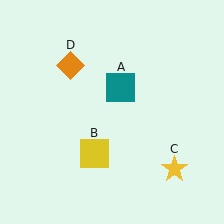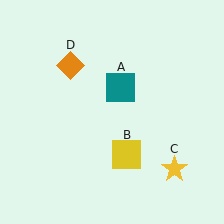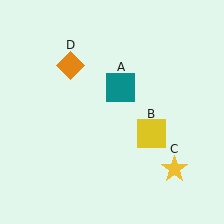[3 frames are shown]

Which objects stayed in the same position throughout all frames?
Teal square (object A) and yellow star (object C) and orange diamond (object D) remained stationary.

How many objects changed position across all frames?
1 object changed position: yellow square (object B).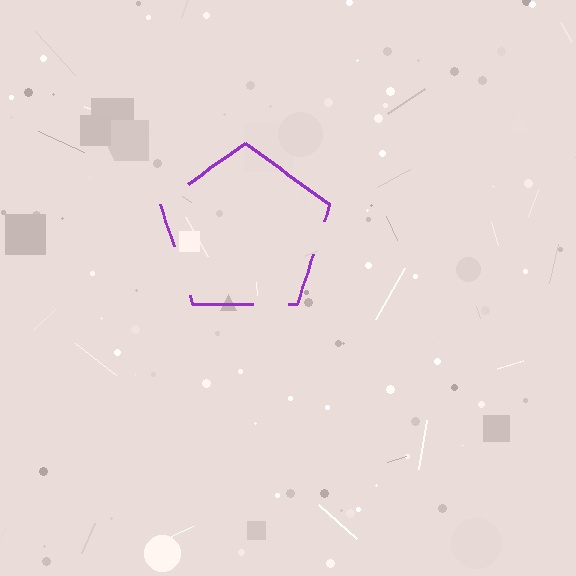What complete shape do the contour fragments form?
The contour fragments form a pentagon.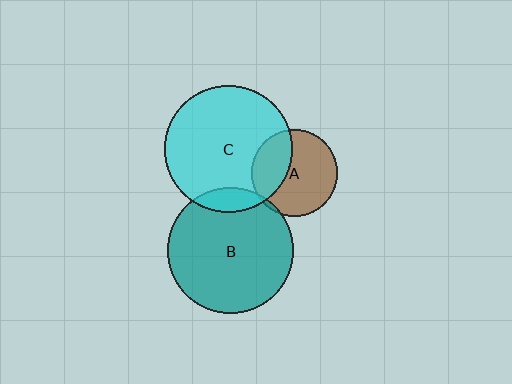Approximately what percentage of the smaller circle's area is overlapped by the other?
Approximately 10%.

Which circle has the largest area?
Circle C (cyan).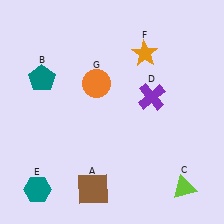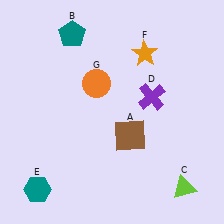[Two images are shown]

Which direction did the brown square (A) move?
The brown square (A) moved up.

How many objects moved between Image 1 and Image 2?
2 objects moved between the two images.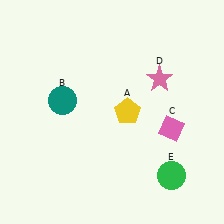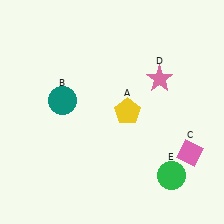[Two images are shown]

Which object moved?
The pink diamond (C) moved down.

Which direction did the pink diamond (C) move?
The pink diamond (C) moved down.